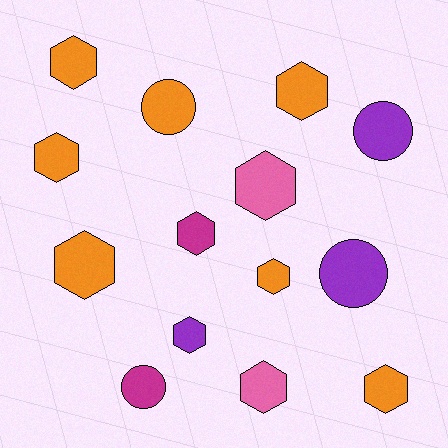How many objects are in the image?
There are 14 objects.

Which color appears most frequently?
Orange, with 7 objects.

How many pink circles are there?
There are no pink circles.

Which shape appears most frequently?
Hexagon, with 10 objects.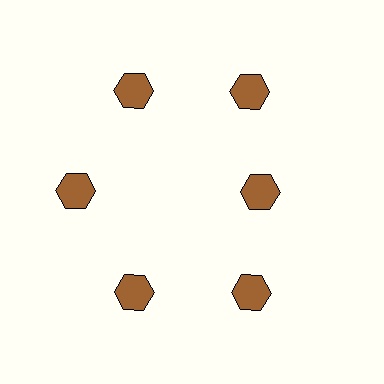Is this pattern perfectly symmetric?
No. The 6 brown hexagons are arranged in a ring, but one element near the 3 o'clock position is pulled inward toward the center, breaking the 6-fold rotational symmetry.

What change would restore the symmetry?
The symmetry would be restored by moving it outward, back onto the ring so that all 6 hexagons sit at equal angles and equal distance from the center.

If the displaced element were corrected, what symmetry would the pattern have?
It would have 6-fold rotational symmetry — the pattern would map onto itself every 60 degrees.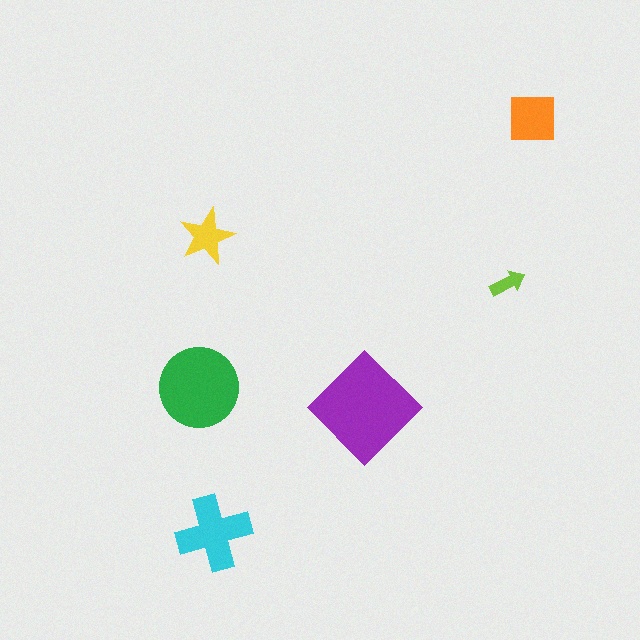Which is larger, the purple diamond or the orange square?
The purple diamond.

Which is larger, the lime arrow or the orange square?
The orange square.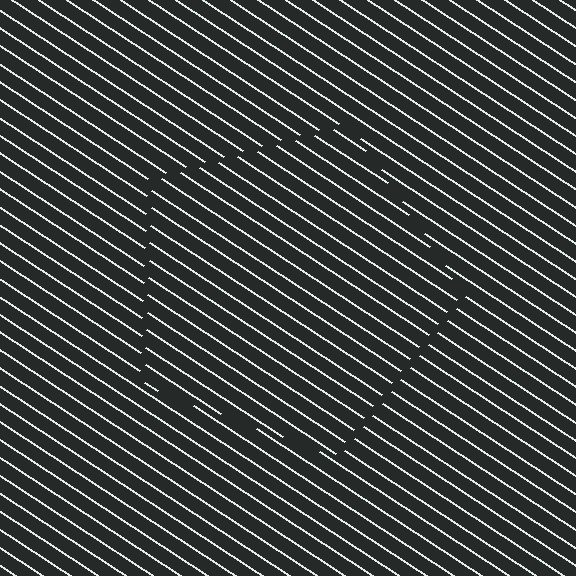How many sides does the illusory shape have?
5 sides — the line-ends trace a pentagon.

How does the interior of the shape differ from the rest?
The interior of the shape contains the same grating, shifted by half a period — the contour is defined by the phase discontinuity where line-ends from the inner and outer gratings abut.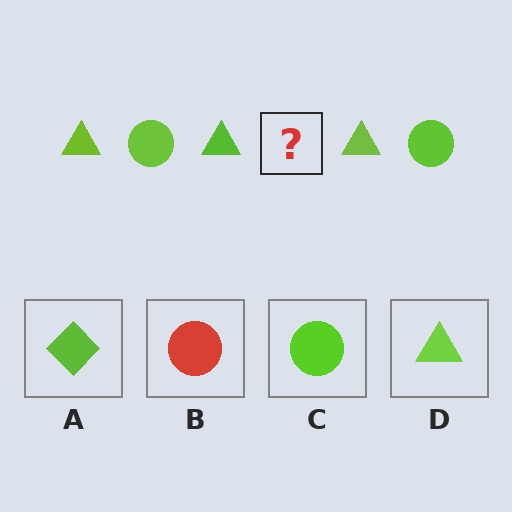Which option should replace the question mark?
Option C.